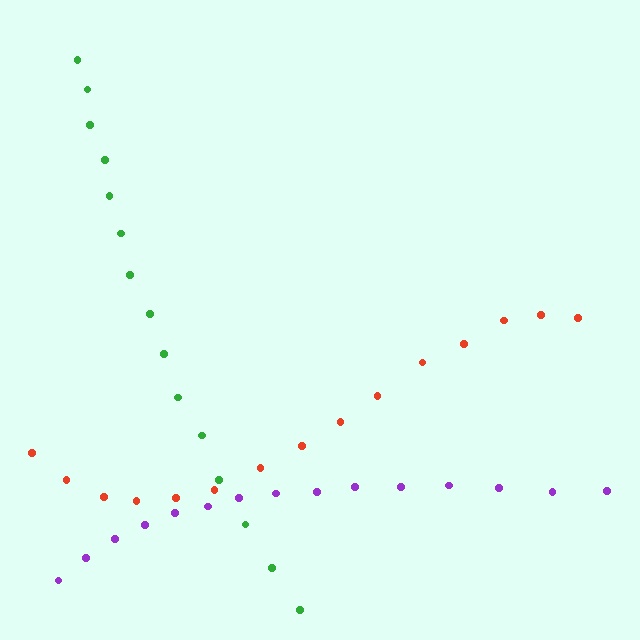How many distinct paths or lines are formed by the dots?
There are 3 distinct paths.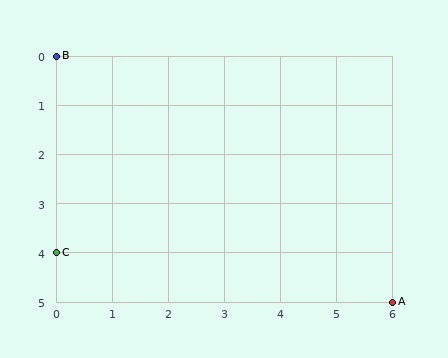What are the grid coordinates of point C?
Point C is at grid coordinates (0, 4).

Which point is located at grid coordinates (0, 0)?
Point B is at (0, 0).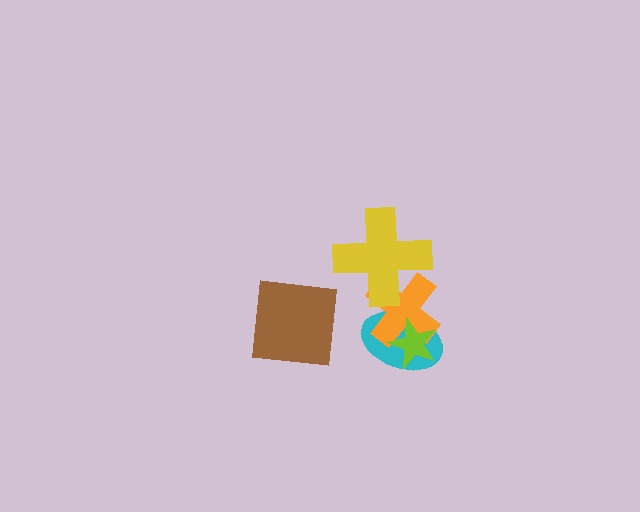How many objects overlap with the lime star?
2 objects overlap with the lime star.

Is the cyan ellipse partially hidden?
Yes, it is partially covered by another shape.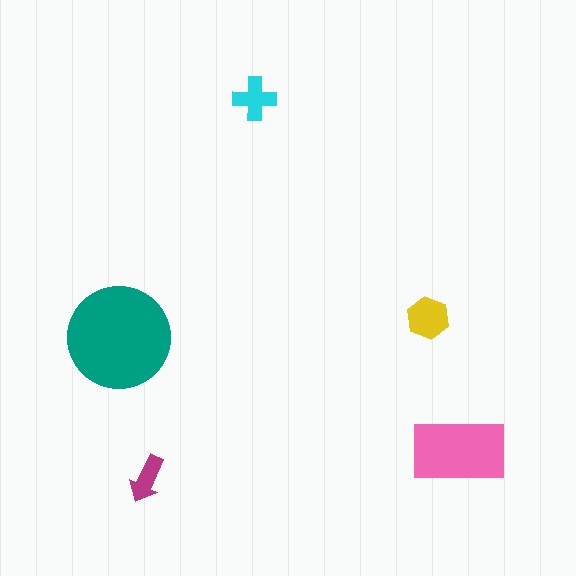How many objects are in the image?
There are 5 objects in the image.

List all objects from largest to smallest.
The teal circle, the pink rectangle, the yellow hexagon, the cyan cross, the magenta arrow.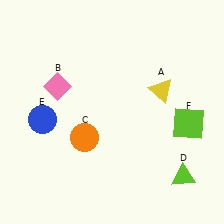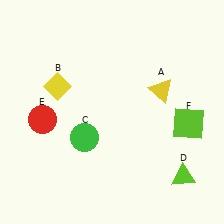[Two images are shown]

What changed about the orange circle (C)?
In Image 1, C is orange. In Image 2, it changed to green.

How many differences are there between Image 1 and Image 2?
There are 3 differences between the two images.